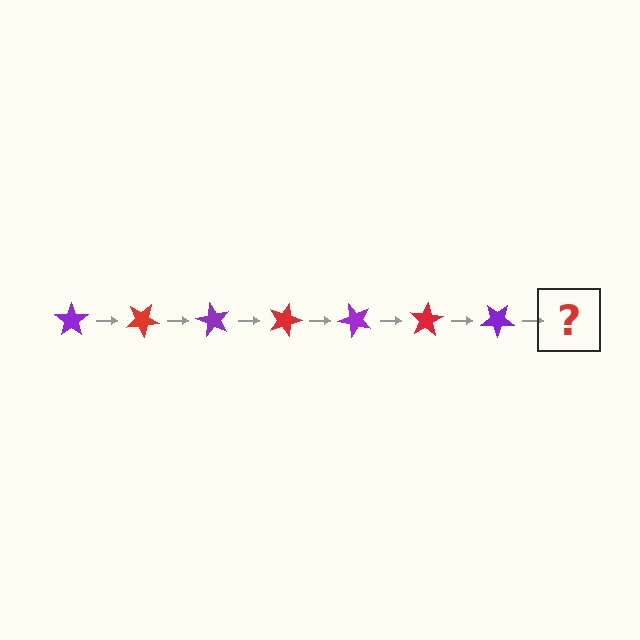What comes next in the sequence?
The next element should be a red star, rotated 210 degrees from the start.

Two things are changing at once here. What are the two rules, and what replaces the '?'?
The two rules are that it rotates 30 degrees each step and the color cycles through purple and red. The '?' should be a red star, rotated 210 degrees from the start.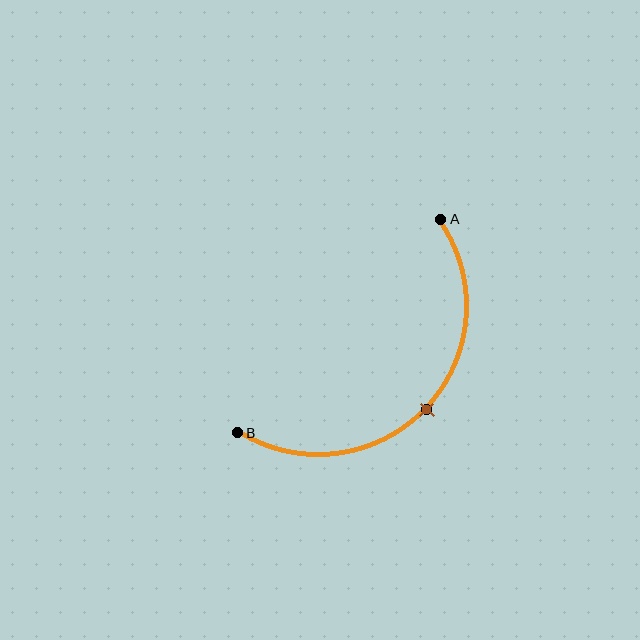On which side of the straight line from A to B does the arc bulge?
The arc bulges below and to the right of the straight line connecting A and B.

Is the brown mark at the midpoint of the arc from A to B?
Yes. The brown mark lies on the arc at equal arc-length from both A and B — it is the arc midpoint.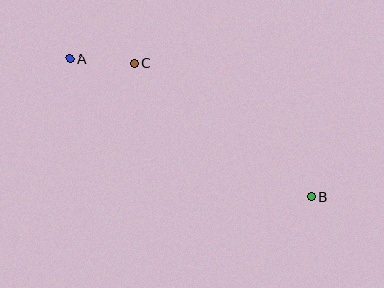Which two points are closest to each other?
Points A and C are closest to each other.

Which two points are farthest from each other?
Points A and B are farthest from each other.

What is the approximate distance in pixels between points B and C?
The distance between B and C is approximately 221 pixels.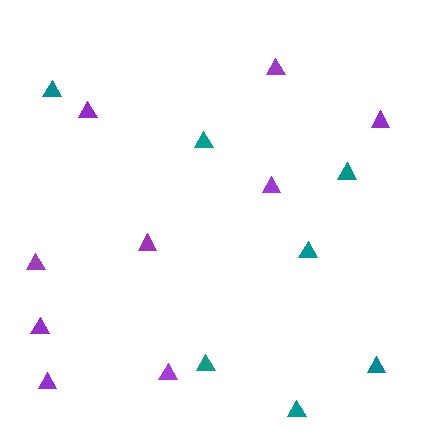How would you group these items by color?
There are 2 groups: one group of teal triangles (7) and one group of purple triangles (9).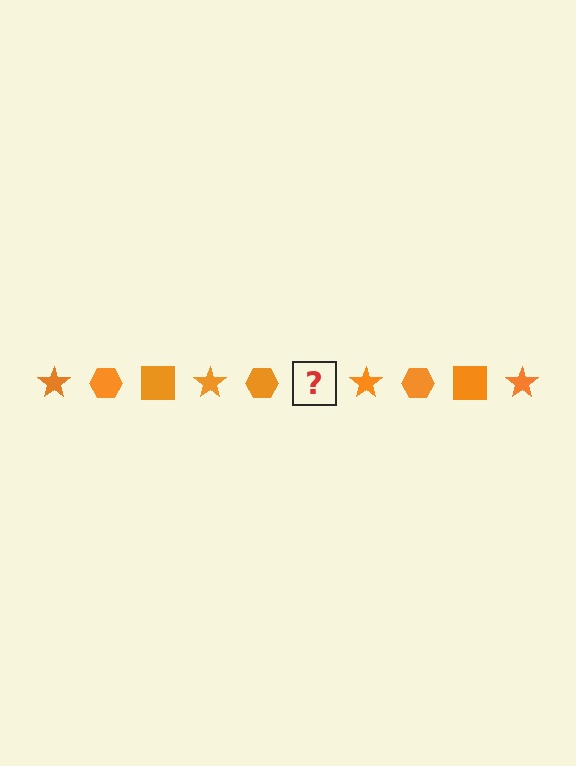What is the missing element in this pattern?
The missing element is an orange square.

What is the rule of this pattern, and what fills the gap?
The rule is that the pattern cycles through star, hexagon, square shapes in orange. The gap should be filled with an orange square.